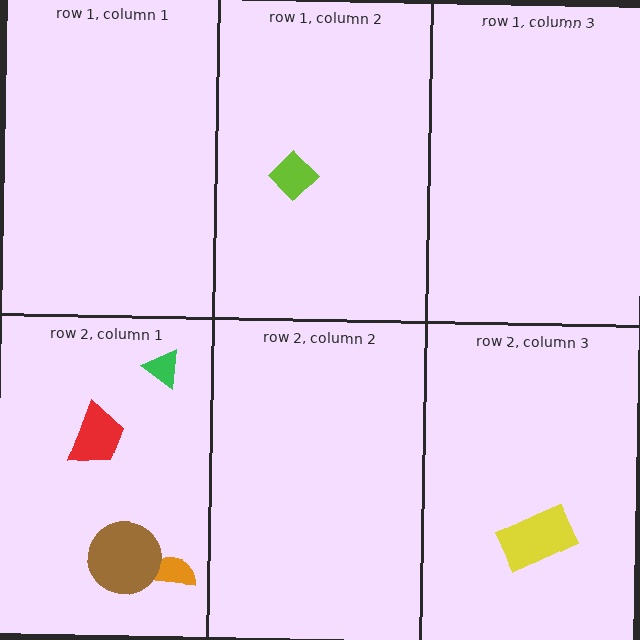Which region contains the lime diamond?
The row 1, column 2 region.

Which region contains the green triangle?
The row 2, column 1 region.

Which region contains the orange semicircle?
The row 2, column 1 region.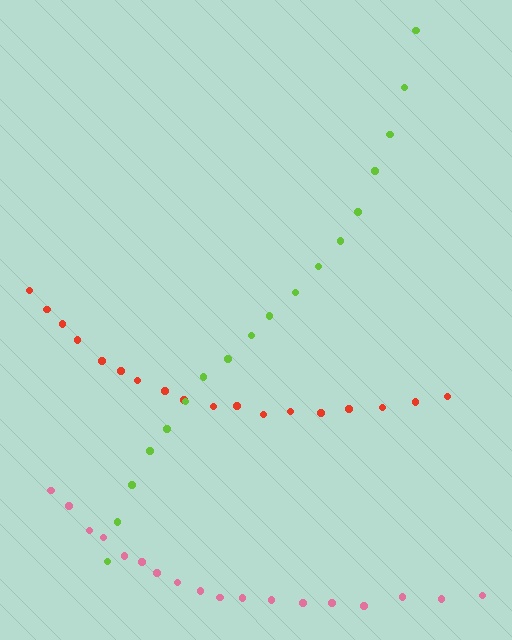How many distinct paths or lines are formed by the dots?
There are 3 distinct paths.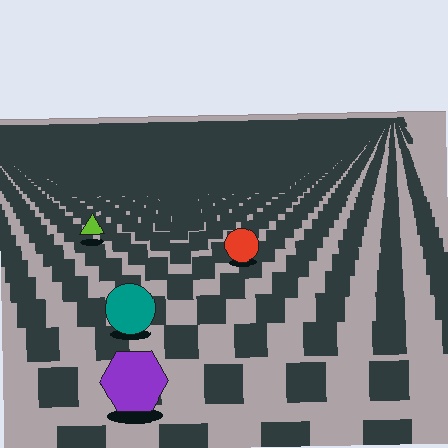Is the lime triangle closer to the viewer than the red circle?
No. The red circle is closer — you can tell from the texture gradient: the ground texture is coarser near it.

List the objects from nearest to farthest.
From nearest to farthest: the purple hexagon, the teal circle, the red circle, the lime triangle.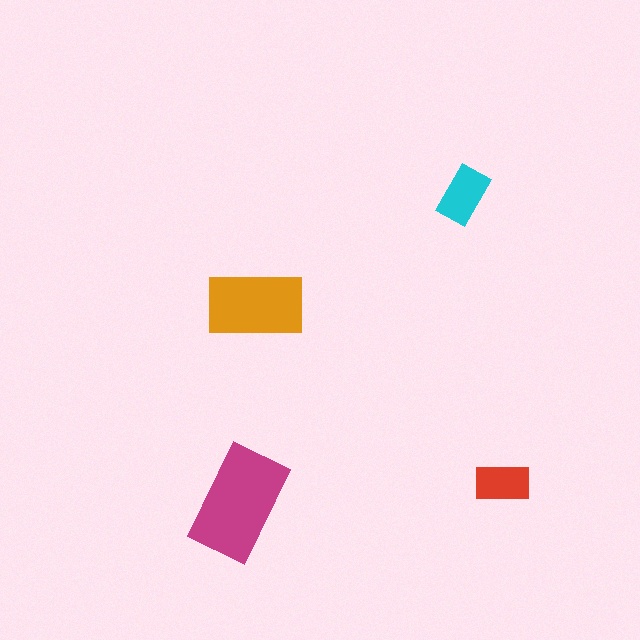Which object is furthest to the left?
The magenta rectangle is leftmost.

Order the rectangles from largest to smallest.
the magenta one, the orange one, the cyan one, the red one.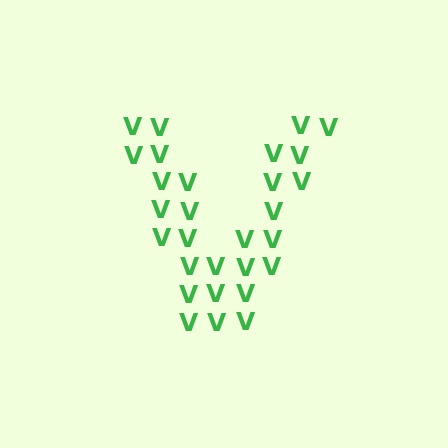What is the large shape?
The large shape is the letter V.